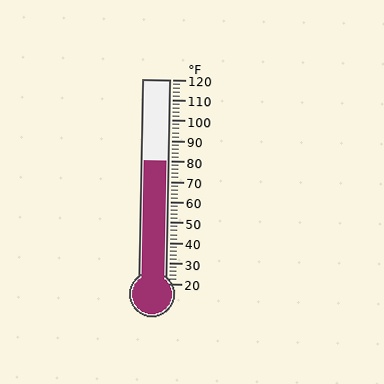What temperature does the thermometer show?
The thermometer shows approximately 80°F.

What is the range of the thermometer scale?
The thermometer scale ranges from 20°F to 120°F.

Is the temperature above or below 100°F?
The temperature is below 100°F.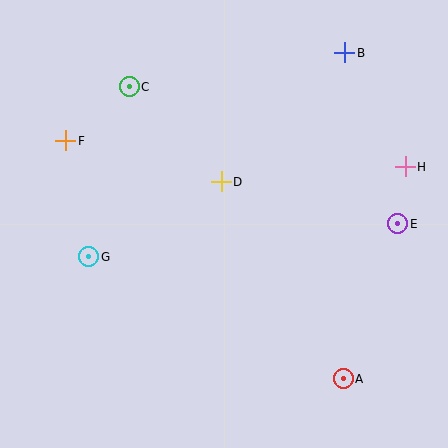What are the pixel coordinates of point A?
Point A is at (343, 379).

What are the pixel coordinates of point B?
Point B is at (345, 53).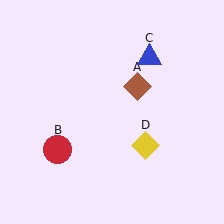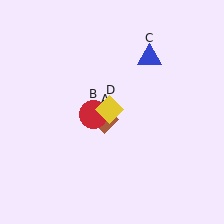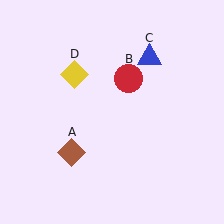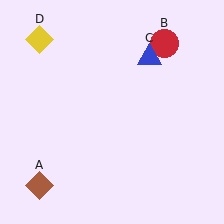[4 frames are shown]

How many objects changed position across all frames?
3 objects changed position: brown diamond (object A), red circle (object B), yellow diamond (object D).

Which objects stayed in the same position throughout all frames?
Blue triangle (object C) remained stationary.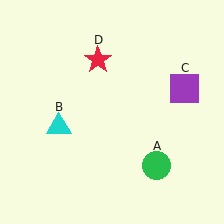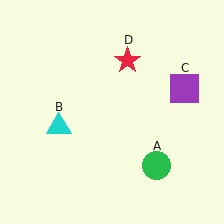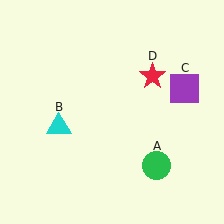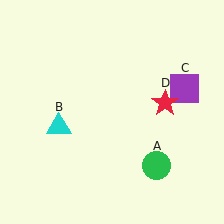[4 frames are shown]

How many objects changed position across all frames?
1 object changed position: red star (object D).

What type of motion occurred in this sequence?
The red star (object D) rotated clockwise around the center of the scene.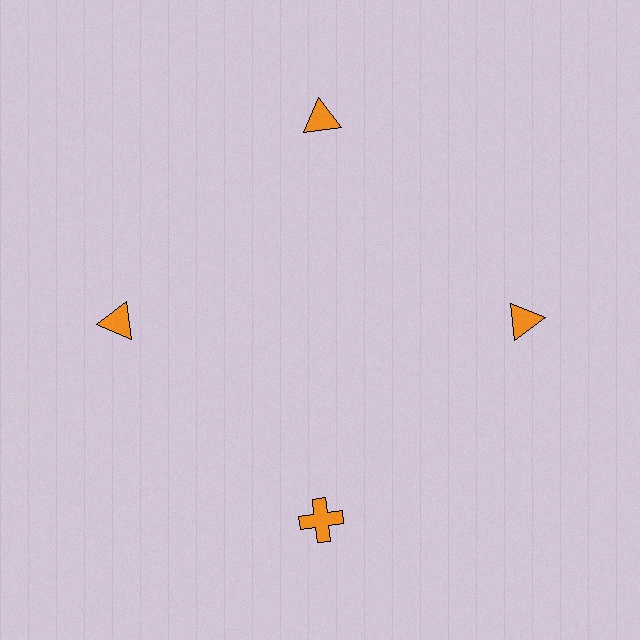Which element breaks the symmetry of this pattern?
The orange cross at roughly the 6 o'clock position breaks the symmetry. All other shapes are orange triangles.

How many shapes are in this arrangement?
There are 4 shapes arranged in a ring pattern.